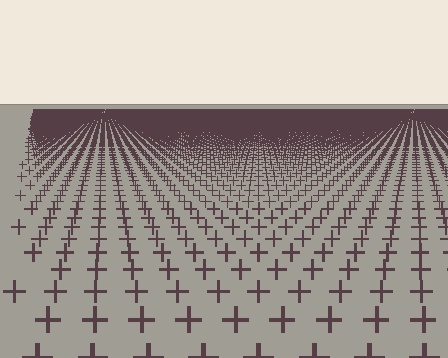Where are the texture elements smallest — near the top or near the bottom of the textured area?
Near the top.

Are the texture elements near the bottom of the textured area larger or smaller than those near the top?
Larger. Near the bottom, elements are closer to the viewer and appear at a bigger on-screen size.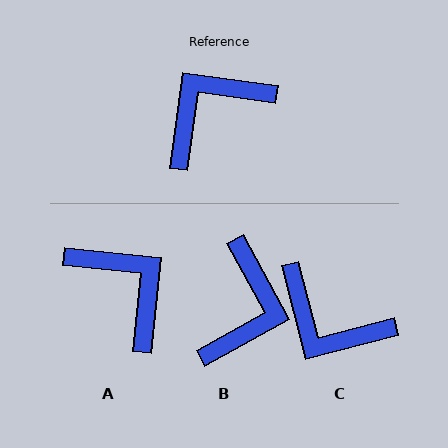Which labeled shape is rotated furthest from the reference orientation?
B, about 144 degrees away.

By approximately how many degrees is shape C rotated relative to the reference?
Approximately 112 degrees counter-clockwise.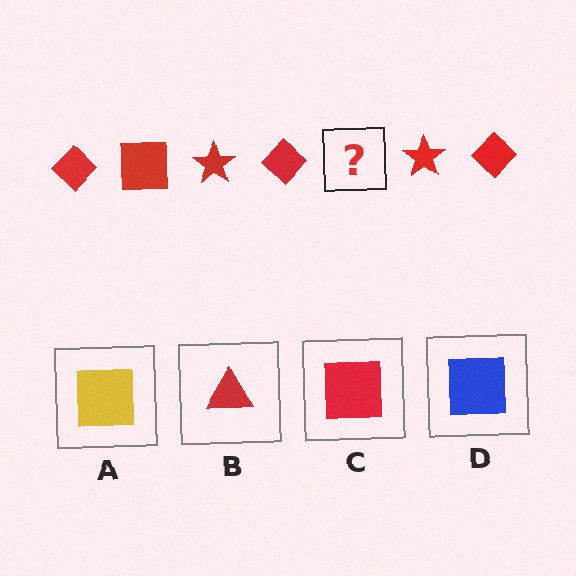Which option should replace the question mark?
Option C.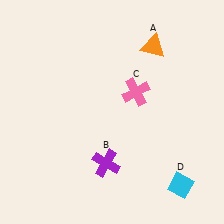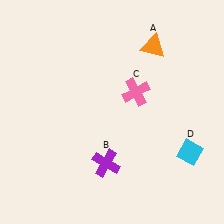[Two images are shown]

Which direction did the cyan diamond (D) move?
The cyan diamond (D) moved up.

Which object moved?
The cyan diamond (D) moved up.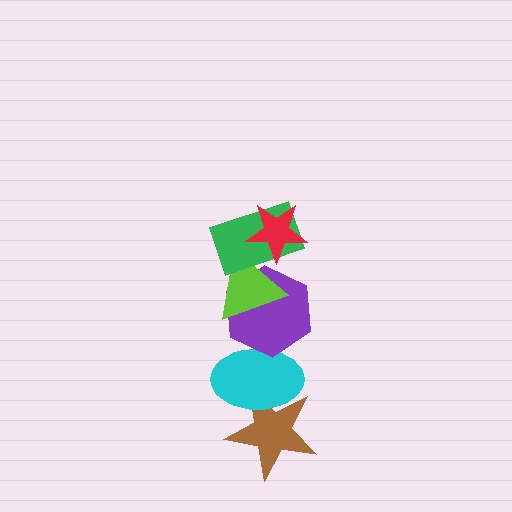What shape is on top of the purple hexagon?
The lime triangle is on top of the purple hexagon.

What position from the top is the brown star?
The brown star is 6th from the top.